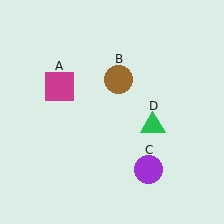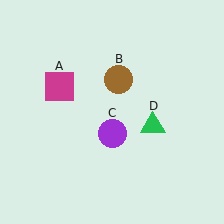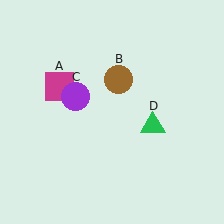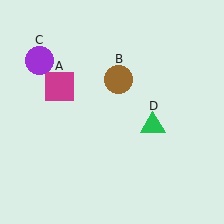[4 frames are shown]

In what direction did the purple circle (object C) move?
The purple circle (object C) moved up and to the left.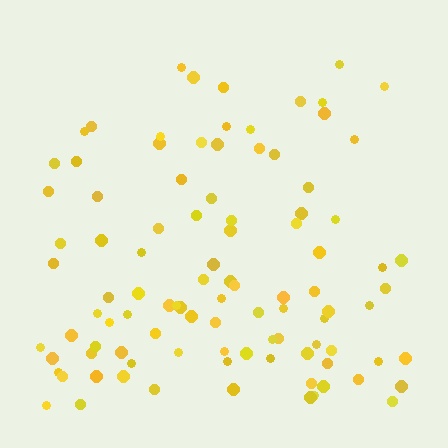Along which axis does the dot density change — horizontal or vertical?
Vertical.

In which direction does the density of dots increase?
From top to bottom, with the bottom side densest.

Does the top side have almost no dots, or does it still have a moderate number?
Still a moderate number, just noticeably fewer than the bottom.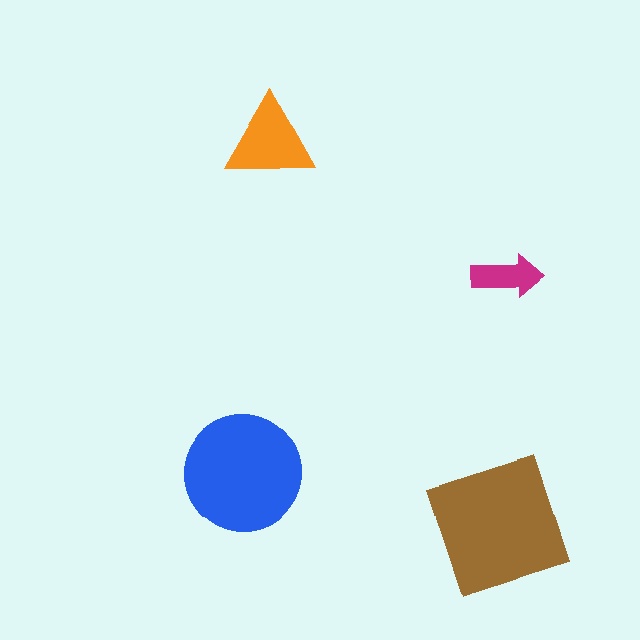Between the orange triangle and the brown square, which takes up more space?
The brown square.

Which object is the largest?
The brown square.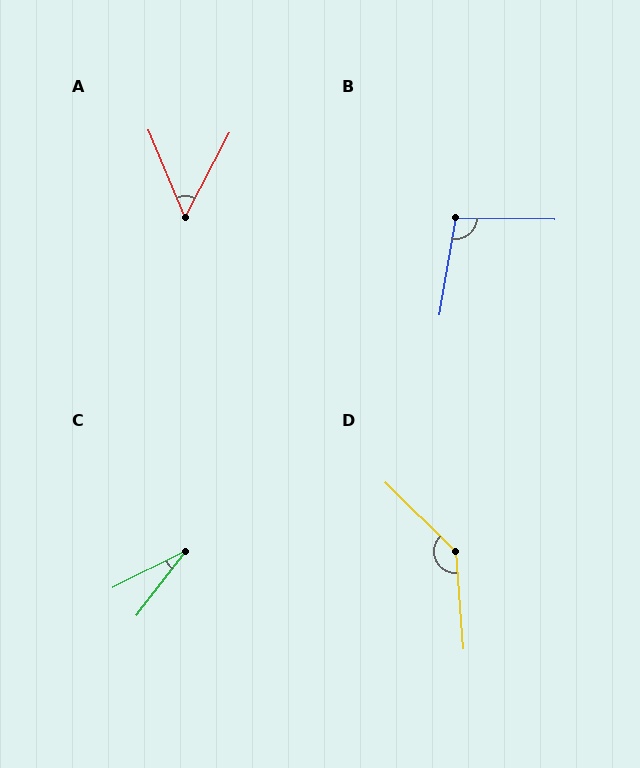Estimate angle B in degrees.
Approximately 99 degrees.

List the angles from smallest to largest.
C (26°), A (50°), B (99°), D (139°).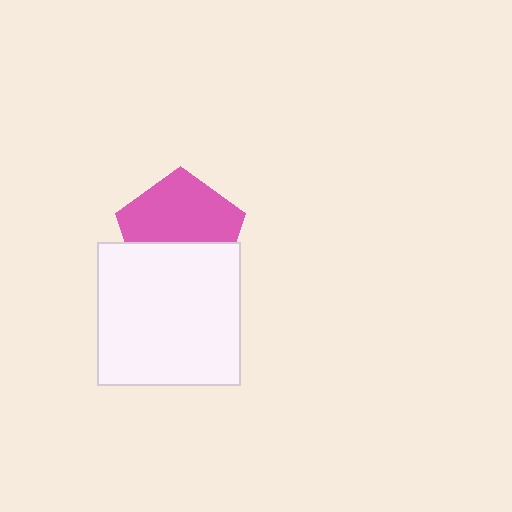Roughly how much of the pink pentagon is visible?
About half of it is visible (roughly 58%).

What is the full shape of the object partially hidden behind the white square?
The partially hidden object is a pink pentagon.